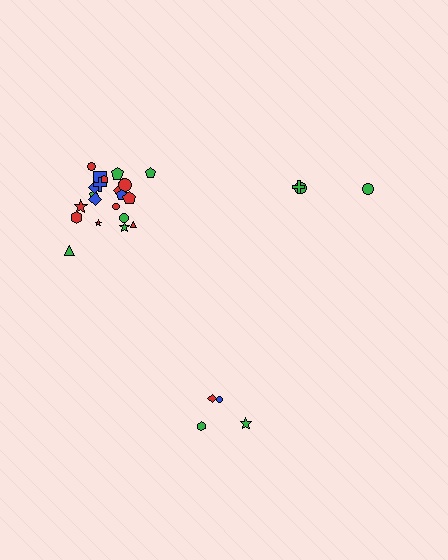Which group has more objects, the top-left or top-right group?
The top-left group.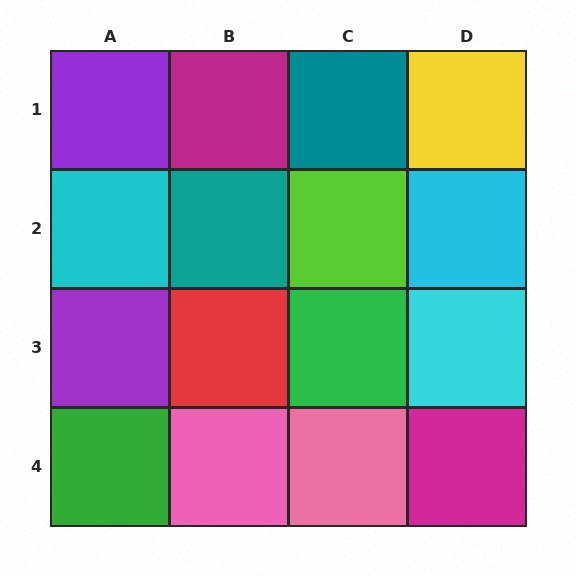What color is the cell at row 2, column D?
Cyan.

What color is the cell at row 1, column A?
Purple.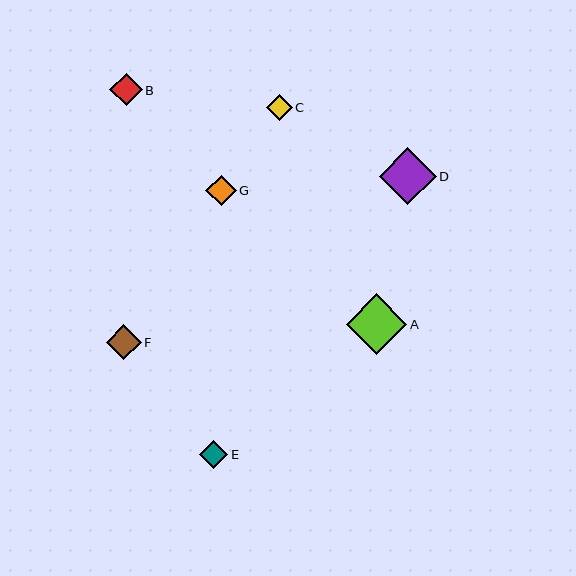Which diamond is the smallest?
Diamond C is the smallest with a size of approximately 26 pixels.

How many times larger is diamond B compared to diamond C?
Diamond B is approximately 1.3 times the size of diamond C.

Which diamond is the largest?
Diamond A is the largest with a size of approximately 61 pixels.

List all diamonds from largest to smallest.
From largest to smallest: A, D, F, B, G, E, C.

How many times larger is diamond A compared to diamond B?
Diamond A is approximately 1.9 times the size of diamond B.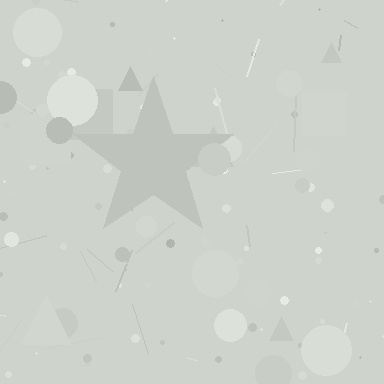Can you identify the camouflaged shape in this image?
The camouflaged shape is a star.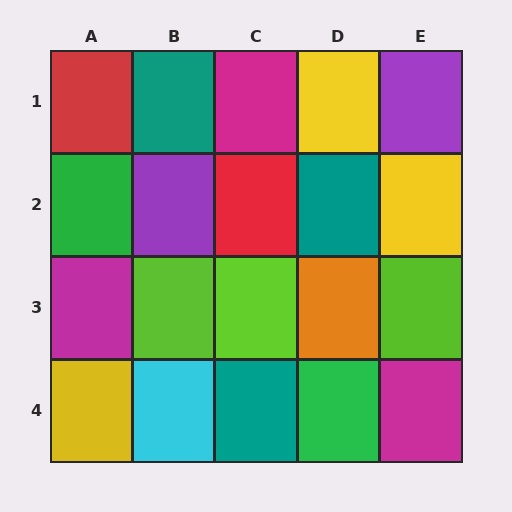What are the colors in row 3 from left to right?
Magenta, lime, lime, orange, lime.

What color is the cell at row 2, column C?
Red.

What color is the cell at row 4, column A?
Yellow.